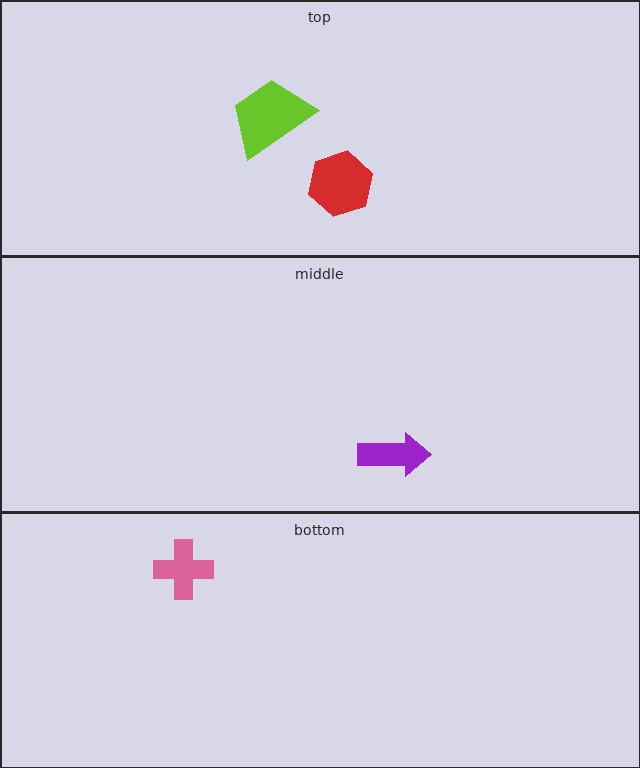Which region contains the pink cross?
The bottom region.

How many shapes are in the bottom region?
1.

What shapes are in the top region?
The red hexagon, the lime trapezoid.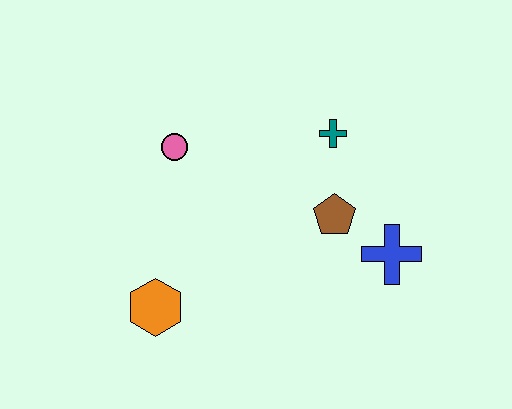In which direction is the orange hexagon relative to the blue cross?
The orange hexagon is to the left of the blue cross.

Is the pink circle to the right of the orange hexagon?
Yes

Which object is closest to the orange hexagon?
The pink circle is closest to the orange hexagon.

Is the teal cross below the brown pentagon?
No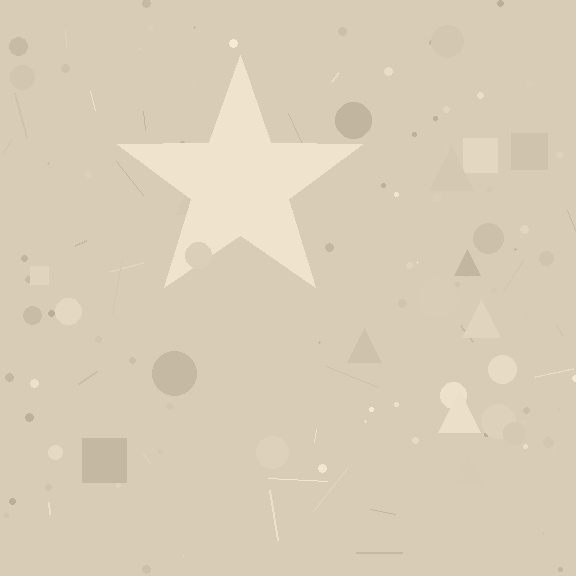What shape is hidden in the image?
A star is hidden in the image.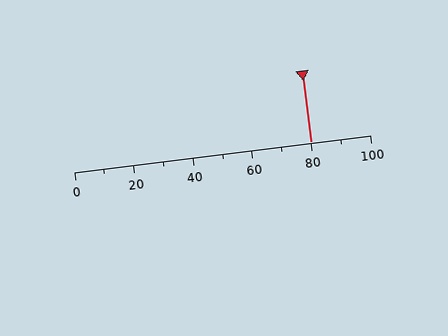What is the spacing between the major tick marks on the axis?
The major ticks are spaced 20 apart.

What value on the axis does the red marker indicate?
The marker indicates approximately 80.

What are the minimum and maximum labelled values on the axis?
The axis runs from 0 to 100.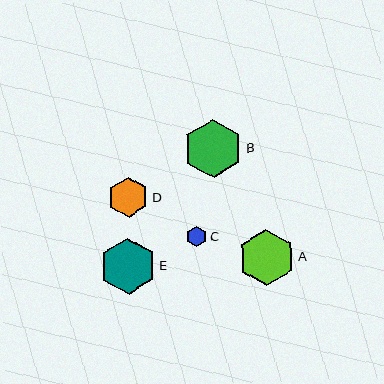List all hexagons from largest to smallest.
From largest to smallest: B, A, E, D, C.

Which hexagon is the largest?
Hexagon B is the largest with a size of approximately 58 pixels.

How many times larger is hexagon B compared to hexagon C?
Hexagon B is approximately 2.9 times the size of hexagon C.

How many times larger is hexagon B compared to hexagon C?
Hexagon B is approximately 2.9 times the size of hexagon C.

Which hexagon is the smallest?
Hexagon C is the smallest with a size of approximately 21 pixels.